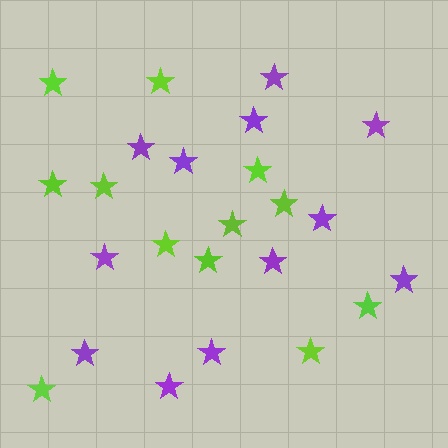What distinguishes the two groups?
There are 2 groups: one group of purple stars (12) and one group of lime stars (12).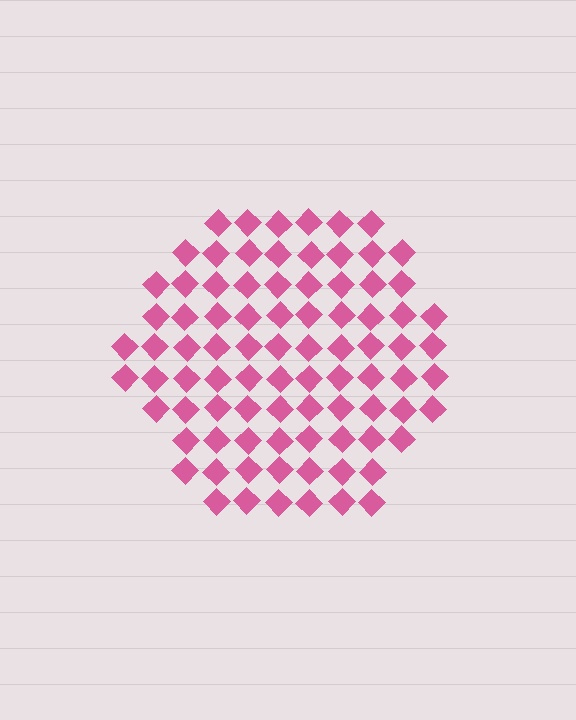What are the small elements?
The small elements are diamonds.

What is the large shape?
The large shape is a hexagon.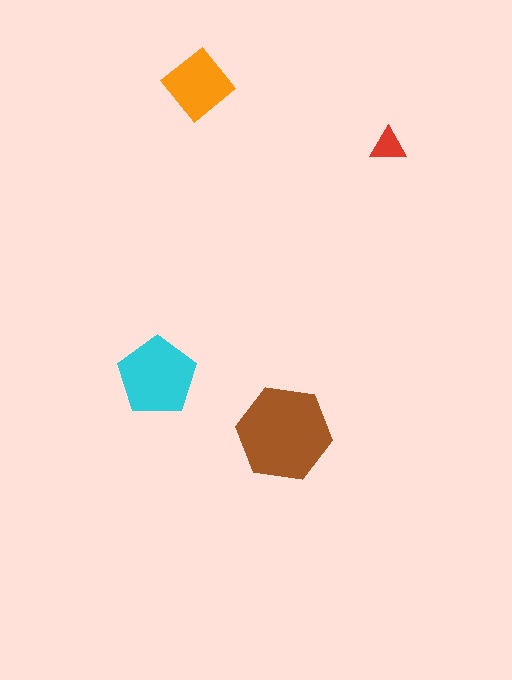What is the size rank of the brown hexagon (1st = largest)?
1st.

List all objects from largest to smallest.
The brown hexagon, the cyan pentagon, the orange diamond, the red triangle.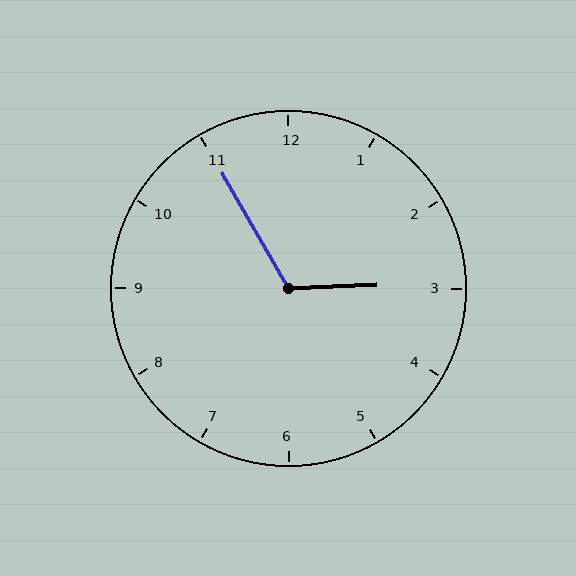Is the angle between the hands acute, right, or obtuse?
It is obtuse.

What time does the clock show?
2:55.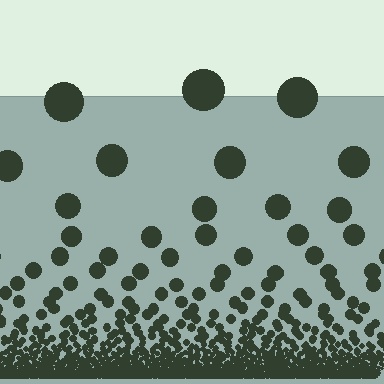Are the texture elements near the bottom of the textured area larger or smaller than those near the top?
Smaller. The gradient is inverted — elements near the bottom are smaller and denser.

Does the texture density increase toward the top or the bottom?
Density increases toward the bottom.